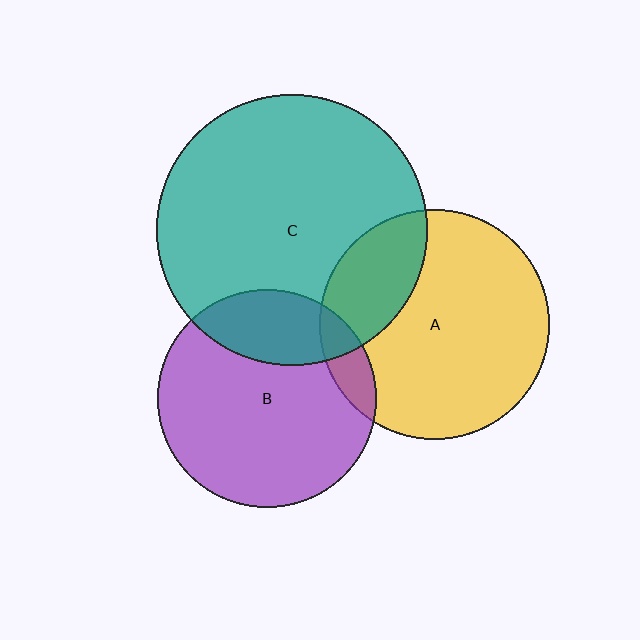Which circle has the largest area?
Circle C (teal).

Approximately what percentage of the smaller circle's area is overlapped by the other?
Approximately 25%.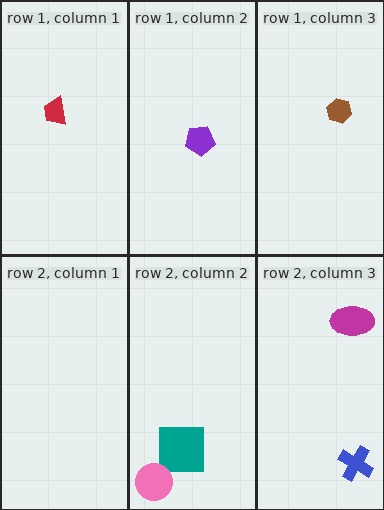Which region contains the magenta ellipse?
The row 2, column 3 region.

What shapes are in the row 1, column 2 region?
The purple pentagon.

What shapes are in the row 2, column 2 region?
The teal square, the pink circle.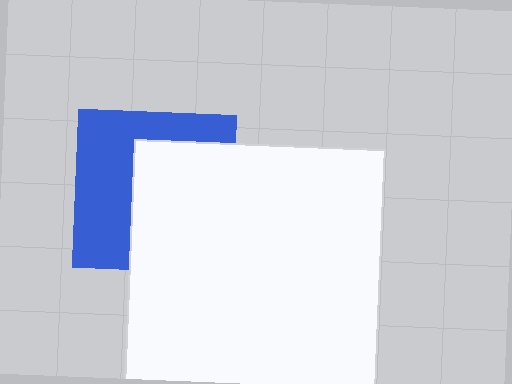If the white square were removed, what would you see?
You would see the complete blue square.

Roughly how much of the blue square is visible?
About half of it is visible (roughly 47%).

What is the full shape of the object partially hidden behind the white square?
The partially hidden object is a blue square.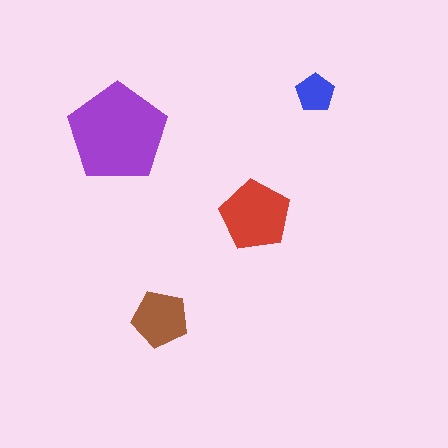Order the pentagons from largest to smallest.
the purple one, the red one, the brown one, the blue one.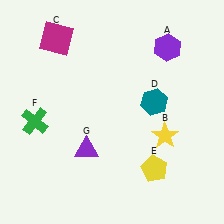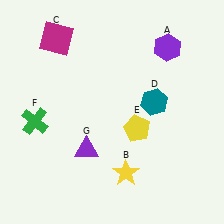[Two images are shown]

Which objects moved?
The objects that moved are: the yellow star (B), the yellow pentagon (E).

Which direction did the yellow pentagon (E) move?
The yellow pentagon (E) moved up.